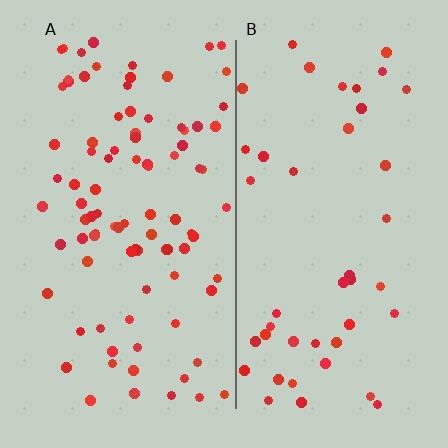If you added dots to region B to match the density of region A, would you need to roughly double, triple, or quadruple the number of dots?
Approximately double.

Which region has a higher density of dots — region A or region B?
A (the left).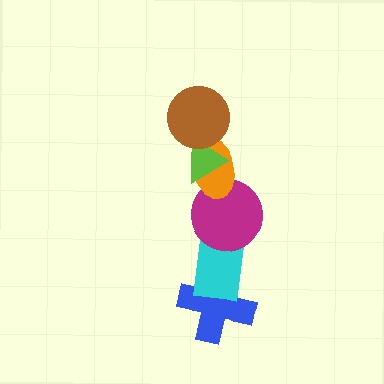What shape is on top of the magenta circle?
The orange ellipse is on top of the magenta circle.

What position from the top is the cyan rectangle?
The cyan rectangle is 5th from the top.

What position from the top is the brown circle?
The brown circle is 1st from the top.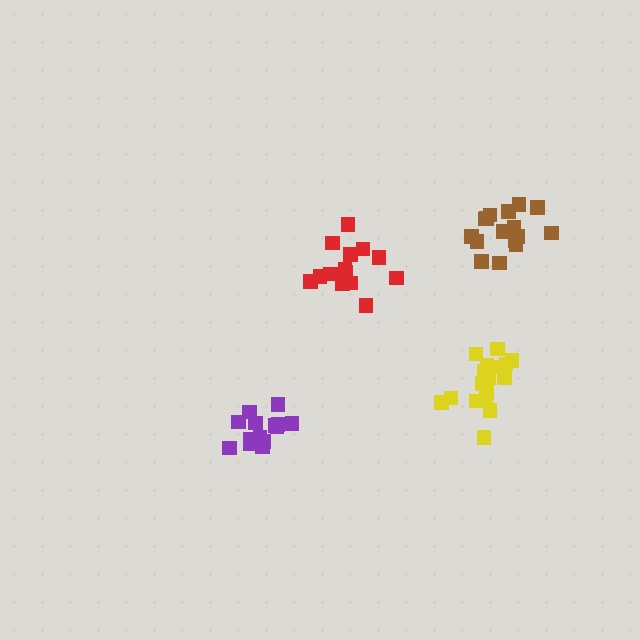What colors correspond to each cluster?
The clusters are colored: red, brown, yellow, purple.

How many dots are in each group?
Group 1: 14 dots, Group 2: 16 dots, Group 3: 17 dots, Group 4: 14 dots (61 total).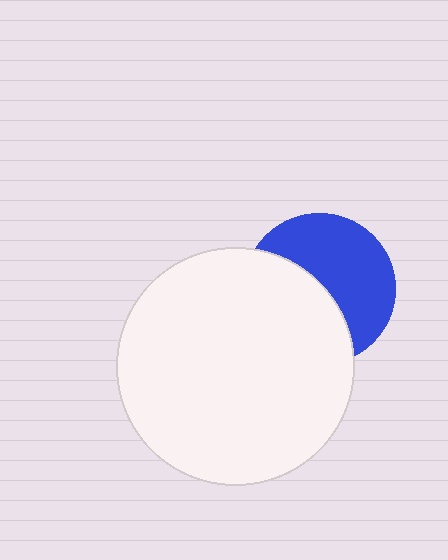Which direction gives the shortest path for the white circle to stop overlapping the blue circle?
Moving toward the lower-left gives the shortest separation.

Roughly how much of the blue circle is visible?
About half of it is visible (roughly 53%).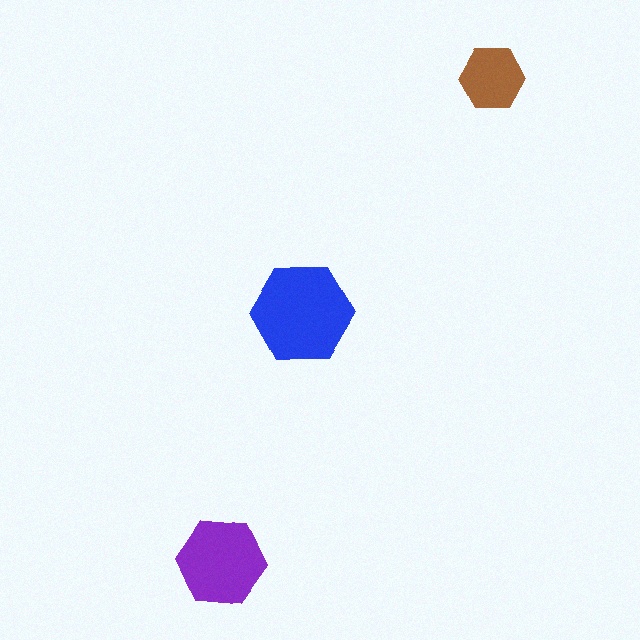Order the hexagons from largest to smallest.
the blue one, the purple one, the brown one.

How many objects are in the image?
There are 3 objects in the image.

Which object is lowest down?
The purple hexagon is bottommost.